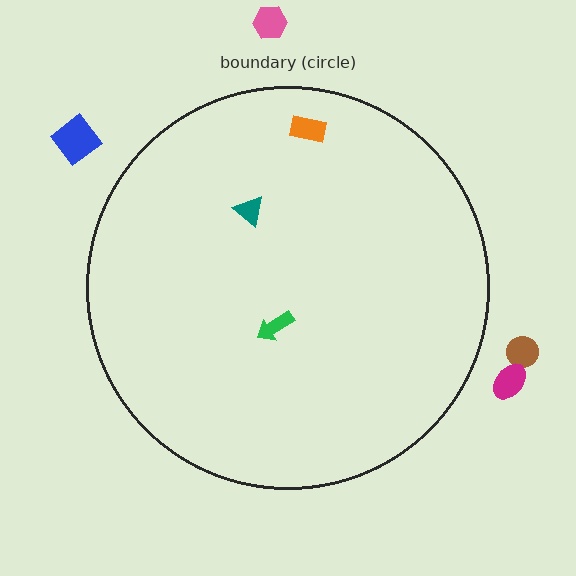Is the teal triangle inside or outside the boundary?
Inside.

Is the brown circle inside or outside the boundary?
Outside.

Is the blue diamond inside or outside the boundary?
Outside.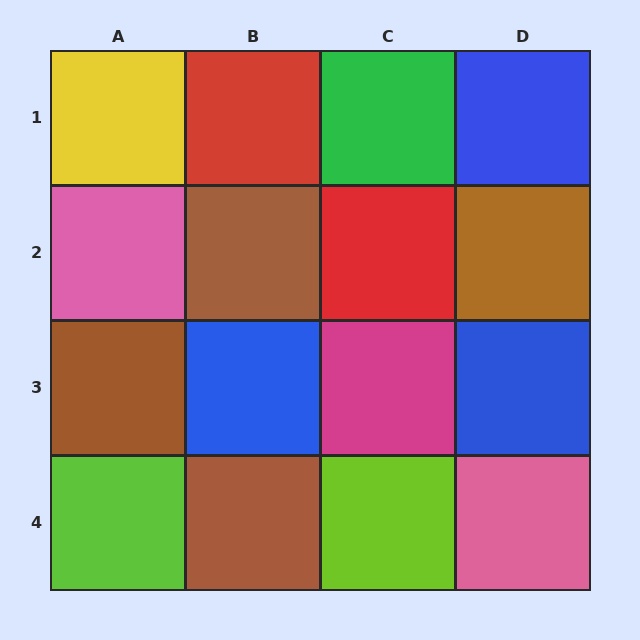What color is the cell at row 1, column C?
Green.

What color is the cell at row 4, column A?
Lime.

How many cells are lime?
2 cells are lime.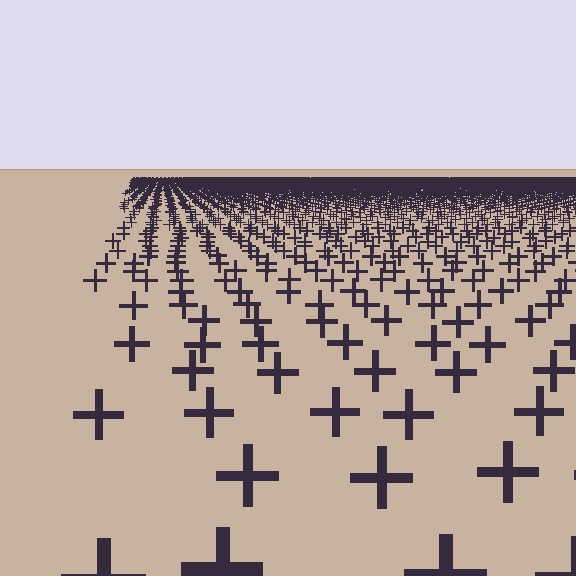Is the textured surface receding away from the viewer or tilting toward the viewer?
The surface is receding away from the viewer. Texture elements get smaller and denser toward the top.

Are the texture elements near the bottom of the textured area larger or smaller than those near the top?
Larger. Near the bottom, elements are closer to the viewer and appear at a bigger on-screen size.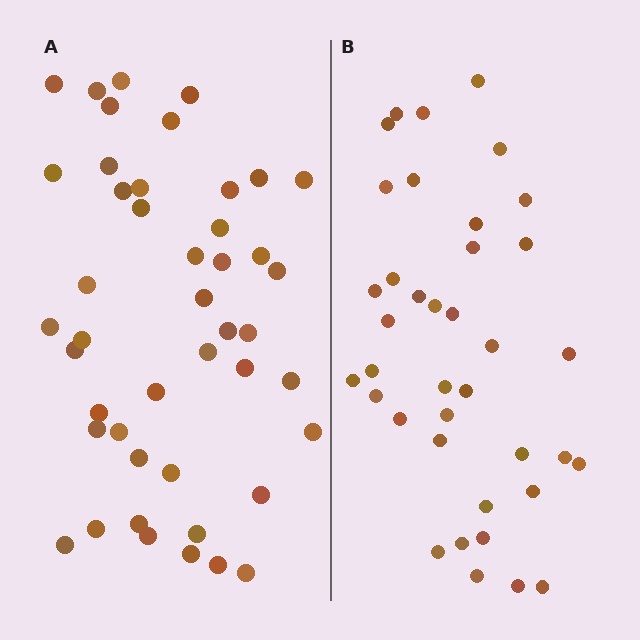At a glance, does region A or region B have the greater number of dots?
Region A (the left region) has more dots.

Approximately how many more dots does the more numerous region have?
Region A has roughly 8 or so more dots than region B.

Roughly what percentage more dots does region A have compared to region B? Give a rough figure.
About 20% more.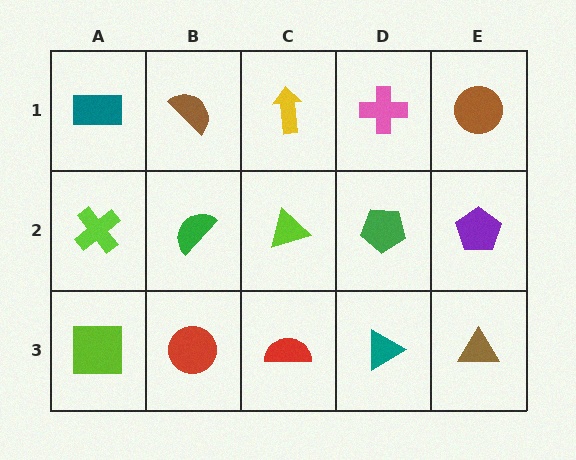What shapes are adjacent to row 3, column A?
A lime cross (row 2, column A), a red circle (row 3, column B).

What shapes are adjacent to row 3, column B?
A green semicircle (row 2, column B), a lime square (row 3, column A), a red semicircle (row 3, column C).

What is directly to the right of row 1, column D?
A brown circle.